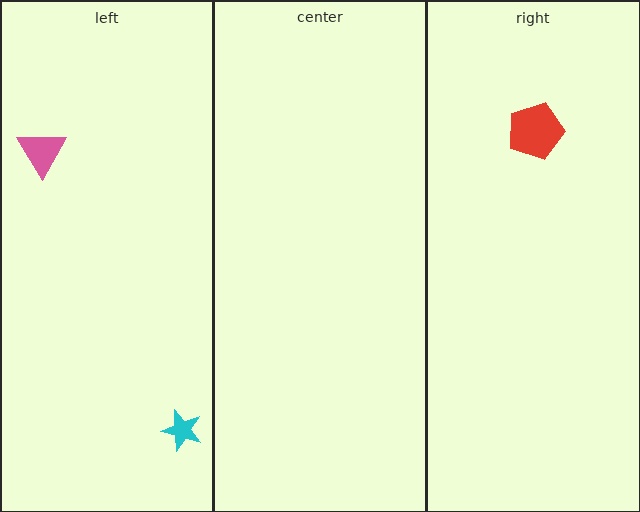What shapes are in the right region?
The red pentagon.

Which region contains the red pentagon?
The right region.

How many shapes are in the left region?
2.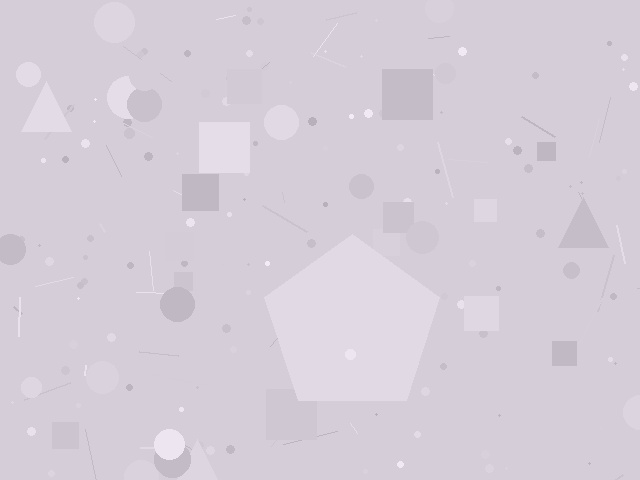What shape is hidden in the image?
A pentagon is hidden in the image.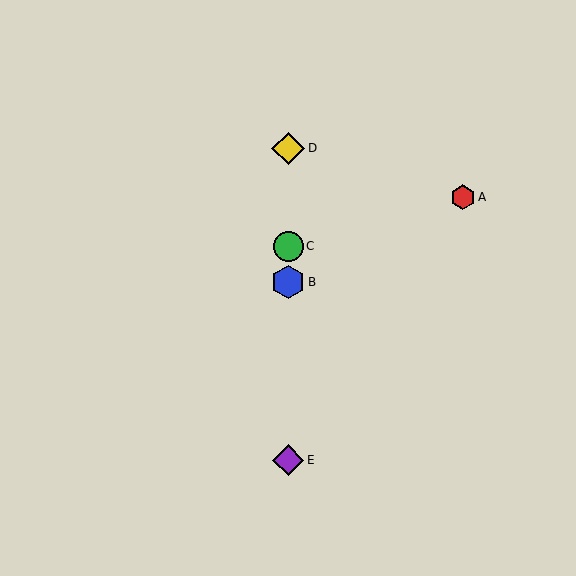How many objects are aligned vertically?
4 objects (B, C, D, E) are aligned vertically.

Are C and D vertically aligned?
Yes, both are at x≈288.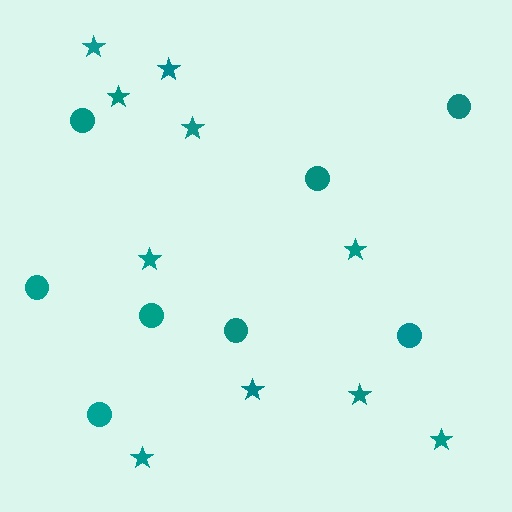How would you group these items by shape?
There are 2 groups: one group of circles (8) and one group of stars (10).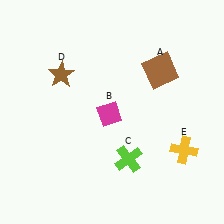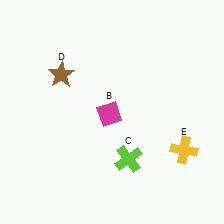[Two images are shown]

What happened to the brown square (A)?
The brown square (A) was removed in Image 2. It was in the top-right area of Image 1.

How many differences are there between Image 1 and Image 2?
There is 1 difference between the two images.